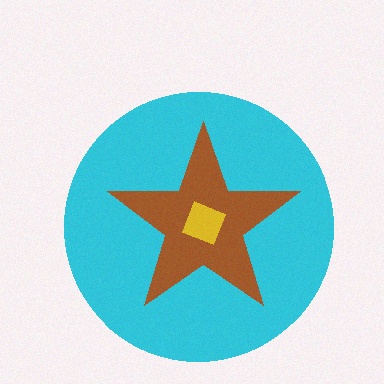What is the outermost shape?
The cyan circle.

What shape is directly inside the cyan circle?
The brown star.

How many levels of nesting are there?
3.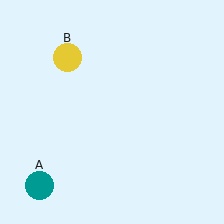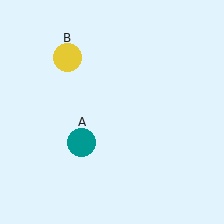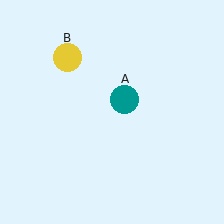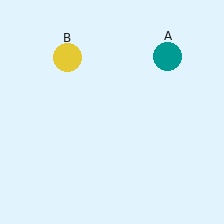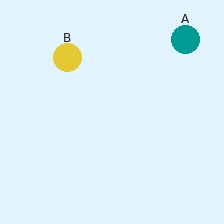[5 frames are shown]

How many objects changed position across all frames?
1 object changed position: teal circle (object A).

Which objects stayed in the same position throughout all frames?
Yellow circle (object B) remained stationary.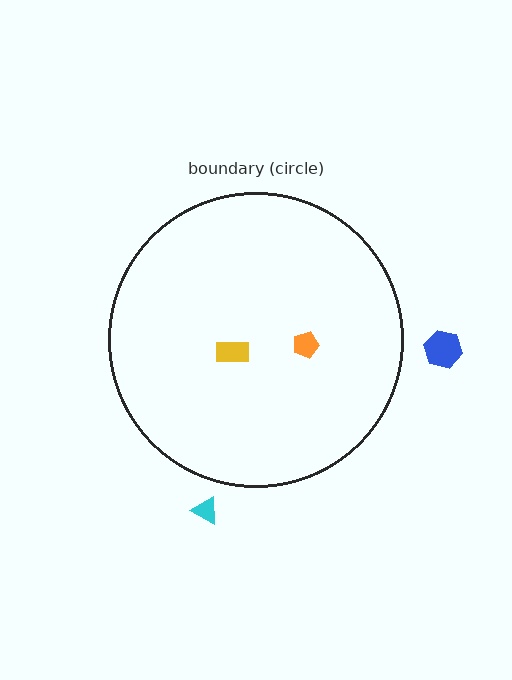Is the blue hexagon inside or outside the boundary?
Outside.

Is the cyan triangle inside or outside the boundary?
Outside.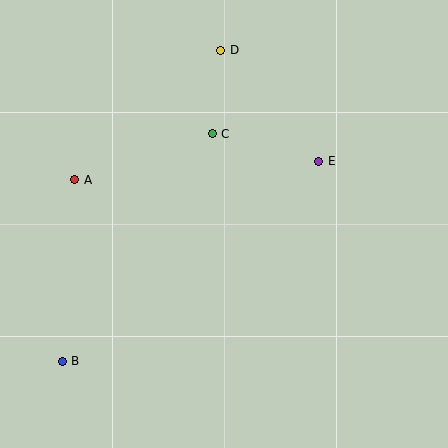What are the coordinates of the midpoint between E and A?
The midpoint between E and A is at (197, 171).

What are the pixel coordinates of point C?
Point C is at (212, 134).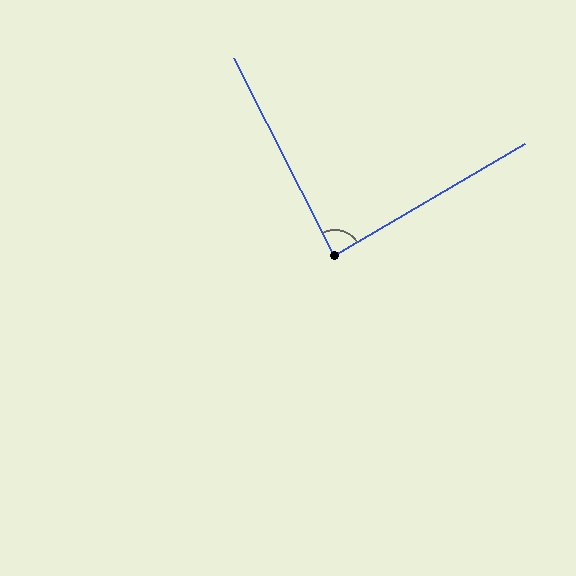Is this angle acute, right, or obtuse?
It is approximately a right angle.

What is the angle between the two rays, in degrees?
Approximately 86 degrees.